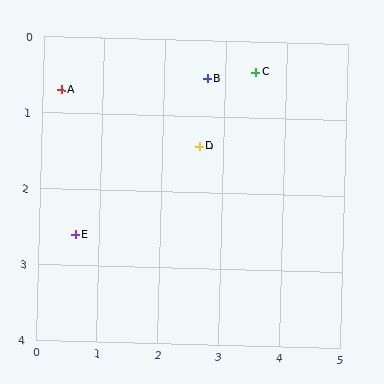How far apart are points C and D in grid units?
Points C and D are about 1.3 grid units apart.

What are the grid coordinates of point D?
Point D is at approximately (2.6, 1.4).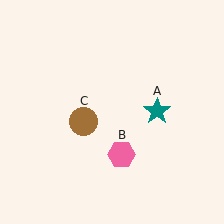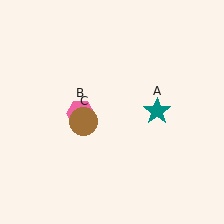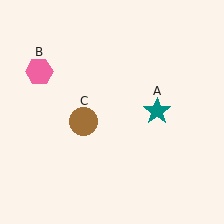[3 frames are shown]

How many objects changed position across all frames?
1 object changed position: pink hexagon (object B).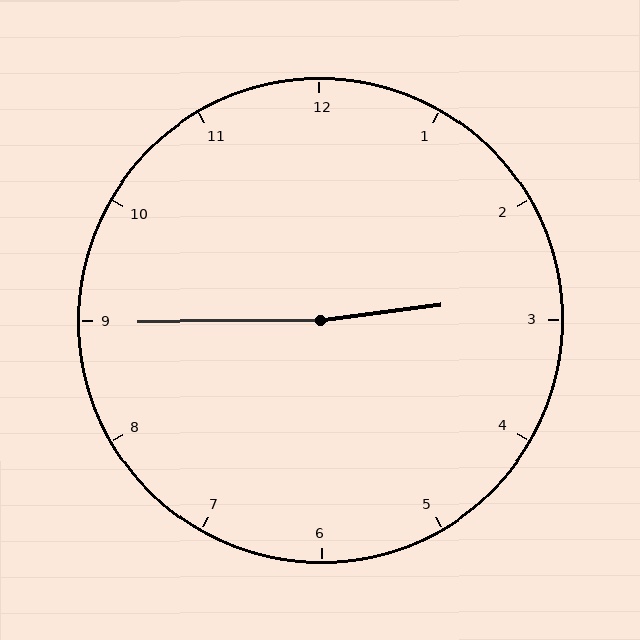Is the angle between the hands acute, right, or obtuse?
It is obtuse.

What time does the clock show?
2:45.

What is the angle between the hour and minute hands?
Approximately 172 degrees.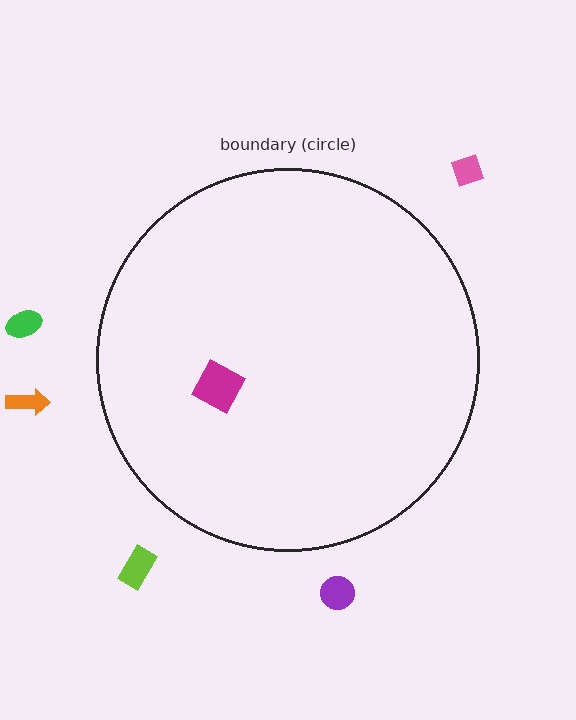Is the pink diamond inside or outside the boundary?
Outside.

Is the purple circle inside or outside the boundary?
Outside.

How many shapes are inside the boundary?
1 inside, 5 outside.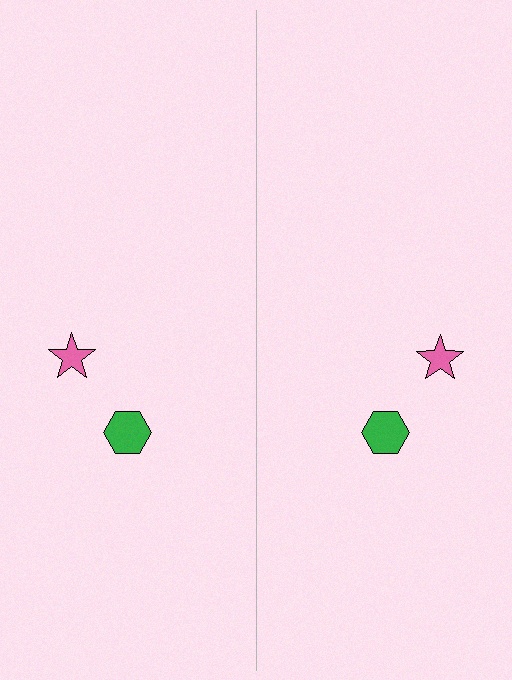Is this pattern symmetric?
Yes, this pattern has bilateral (reflection) symmetry.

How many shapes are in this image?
There are 4 shapes in this image.